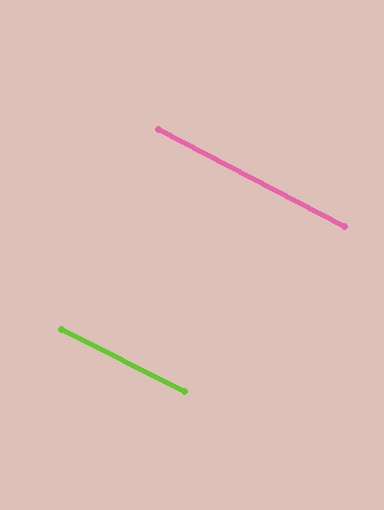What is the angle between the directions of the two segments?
Approximately 1 degree.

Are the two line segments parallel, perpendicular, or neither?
Parallel — their directions differ by only 0.8°.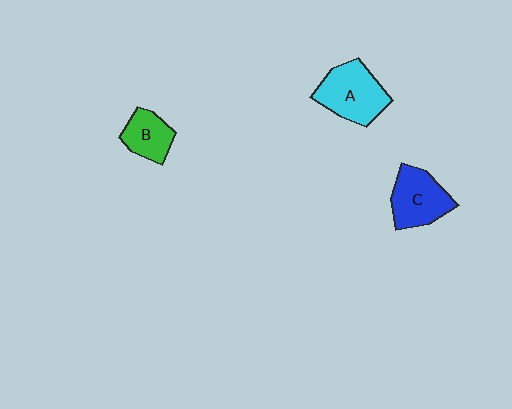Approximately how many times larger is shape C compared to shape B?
Approximately 1.4 times.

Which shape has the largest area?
Shape A (cyan).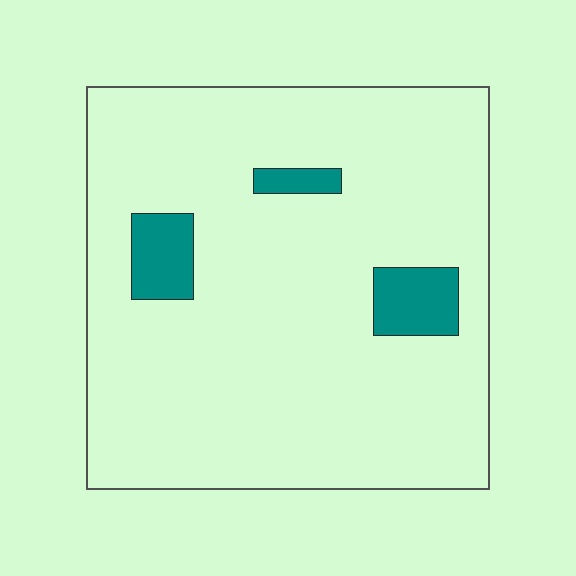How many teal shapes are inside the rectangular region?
3.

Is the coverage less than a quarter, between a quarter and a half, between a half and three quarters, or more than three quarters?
Less than a quarter.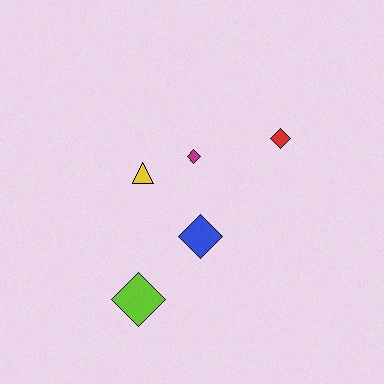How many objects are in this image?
There are 5 objects.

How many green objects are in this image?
There are no green objects.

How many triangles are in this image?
There is 1 triangle.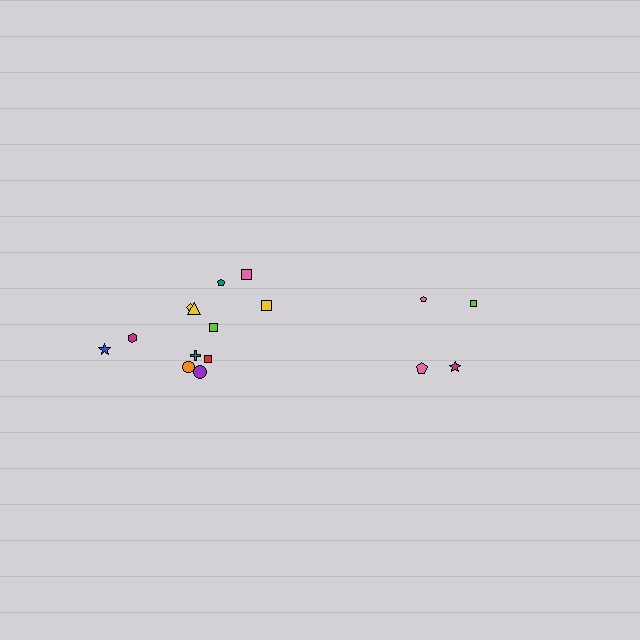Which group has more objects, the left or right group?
The left group.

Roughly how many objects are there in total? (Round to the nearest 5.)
Roughly 15 objects in total.